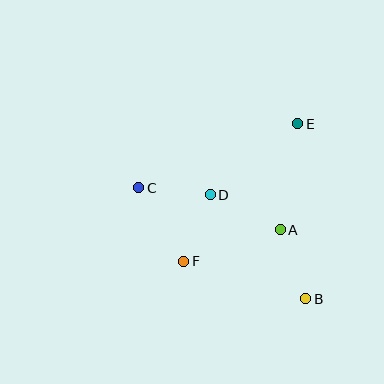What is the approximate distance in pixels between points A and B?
The distance between A and B is approximately 73 pixels.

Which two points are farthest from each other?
Points B and C are farthest from each other.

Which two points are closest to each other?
Points D and F are closest to each other.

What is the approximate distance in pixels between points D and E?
The distance between D and E is approximately 113 pixels.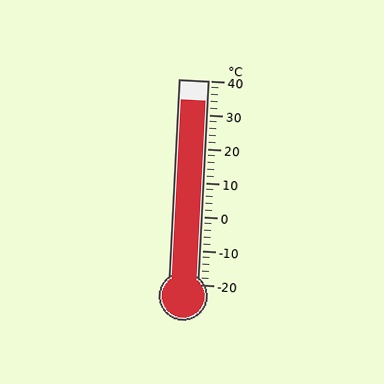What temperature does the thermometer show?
The thermometer shows approximately 34°C.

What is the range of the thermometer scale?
The thermometer scale ranges from -20°C to 40°C.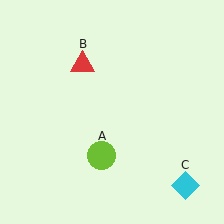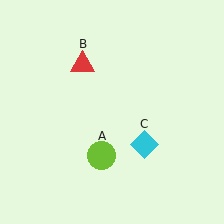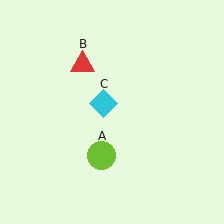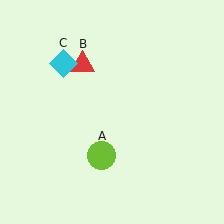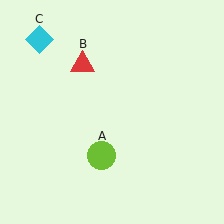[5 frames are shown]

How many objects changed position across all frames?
1 object changed position: cyan diamond (object C).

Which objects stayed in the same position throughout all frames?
Lime circle (object A) and red triangle (object B) remained stationary.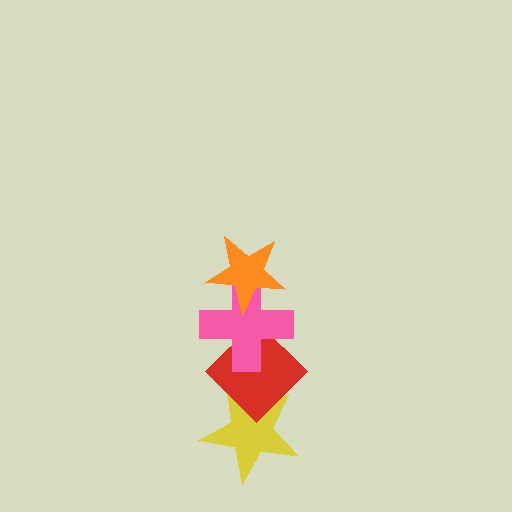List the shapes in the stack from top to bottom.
From top to bottom: the orange star, the pink cross, the red diamond, the yellow star.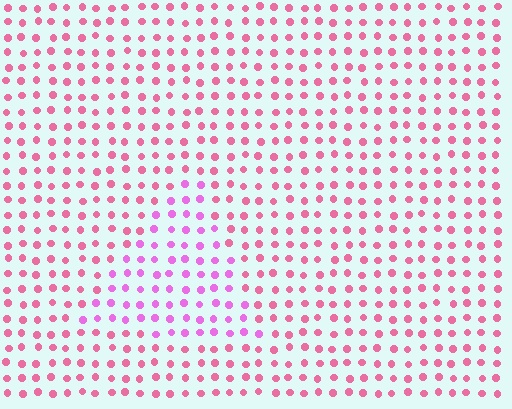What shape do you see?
I see a triangle.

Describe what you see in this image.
The image is filled with small pink elements in a uniform arrangement. A triangle-shaped region is visible where the elements are tinted to a slightly different hue, forming a subtle color boundary.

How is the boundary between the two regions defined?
The boundary is defined purely by a slight shift in hue (about 33 degrees). Spacing, size, and orientation are identical on both sides.